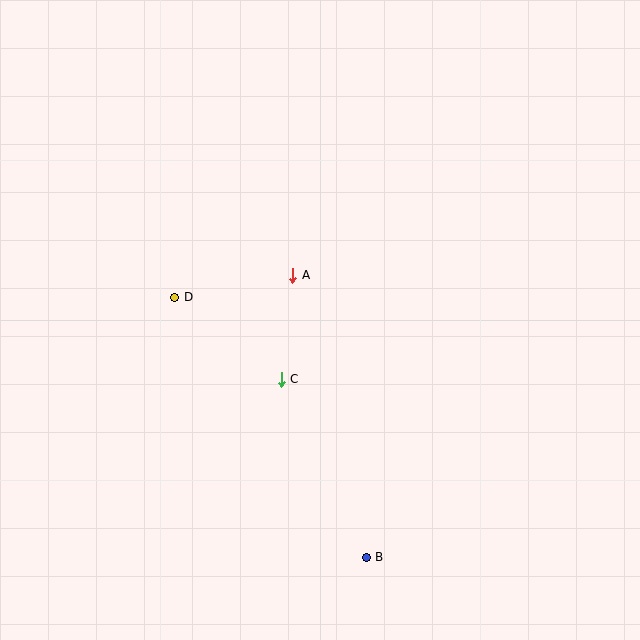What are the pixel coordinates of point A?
Point A is at (293, 275).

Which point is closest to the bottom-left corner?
Point B is closest to the bottom-left corner.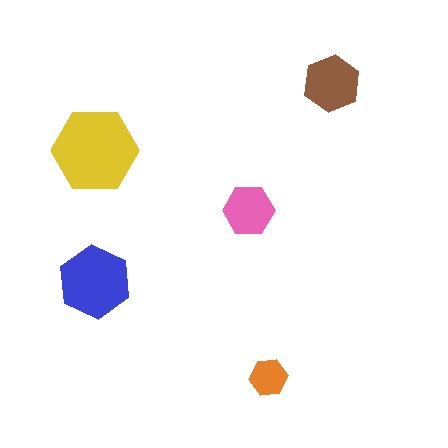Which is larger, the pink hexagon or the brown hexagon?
The brown one.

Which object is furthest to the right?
The brown hexagon is rightmost.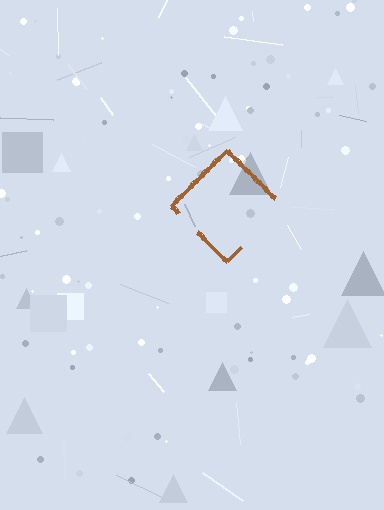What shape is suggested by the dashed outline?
The dashed outline suggests a diamond.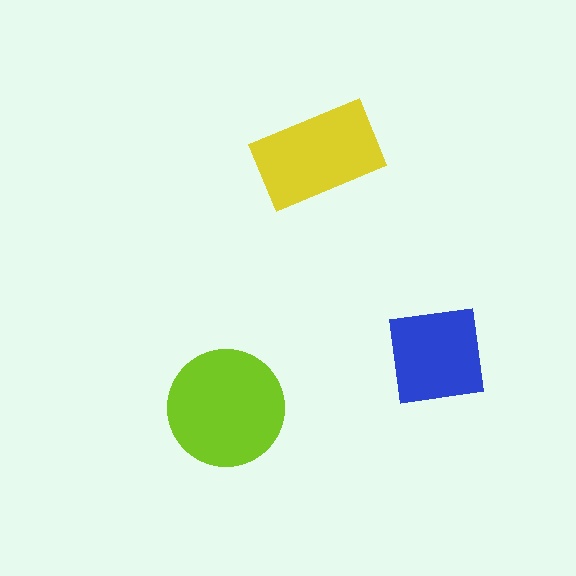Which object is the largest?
The lime circle.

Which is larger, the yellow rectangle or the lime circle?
The lime circle.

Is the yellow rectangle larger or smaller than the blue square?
Larger.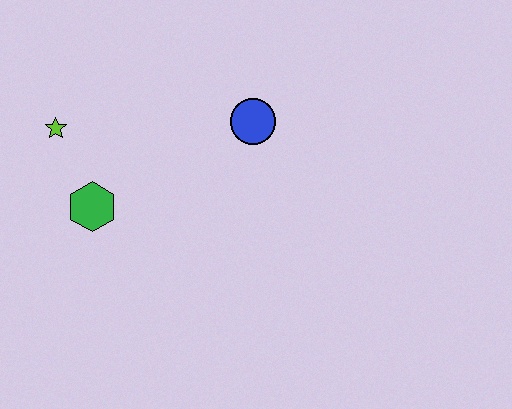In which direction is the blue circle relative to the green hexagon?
The blue circle is to the right of the green hexagon.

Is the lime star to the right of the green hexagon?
No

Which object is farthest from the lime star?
The blue circle is farthest from the lime star.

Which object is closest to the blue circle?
The green hexagon is closest to the blue circle.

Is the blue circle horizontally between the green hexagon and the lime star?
No